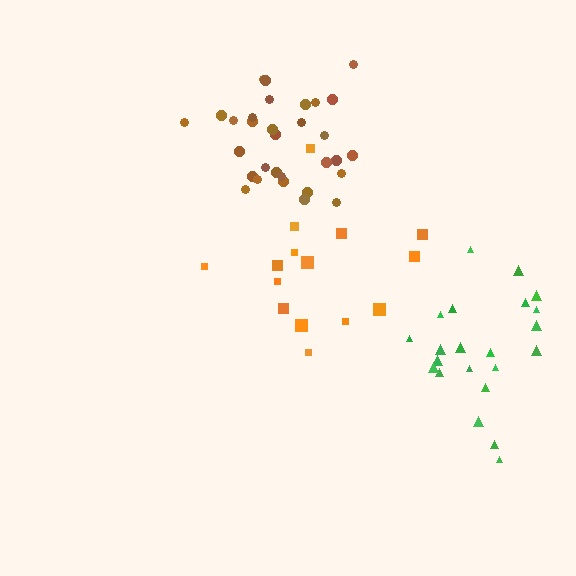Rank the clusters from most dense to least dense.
brown, green, orange.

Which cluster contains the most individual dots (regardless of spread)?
Brown (31).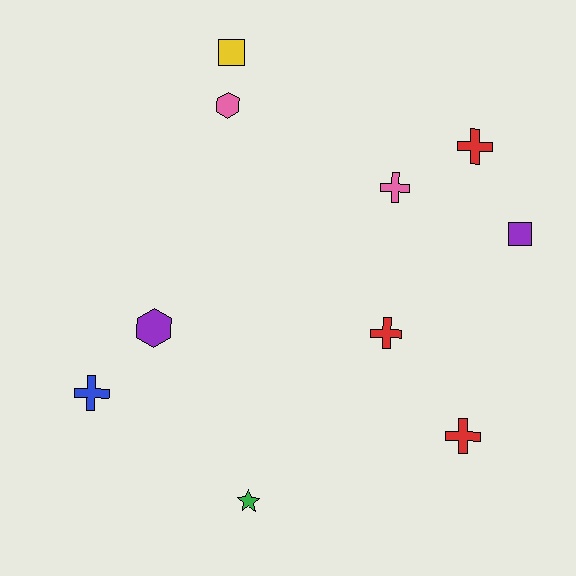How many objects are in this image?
There are 10 objects.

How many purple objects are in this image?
There are 2 purple objects.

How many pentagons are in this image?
There are no pentagons.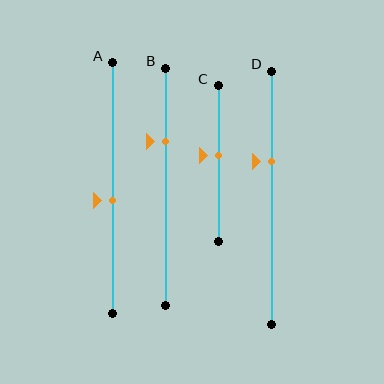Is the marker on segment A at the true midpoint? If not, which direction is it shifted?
No, the marker on segment A is shifted downward by about 5% of the segment length.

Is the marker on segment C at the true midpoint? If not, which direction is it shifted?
No, the marker on segment C is shifted upward by about 5% of the segment length.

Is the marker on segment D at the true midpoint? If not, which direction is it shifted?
No, the marker on segment D is shifted upward by about 15% of the segment length.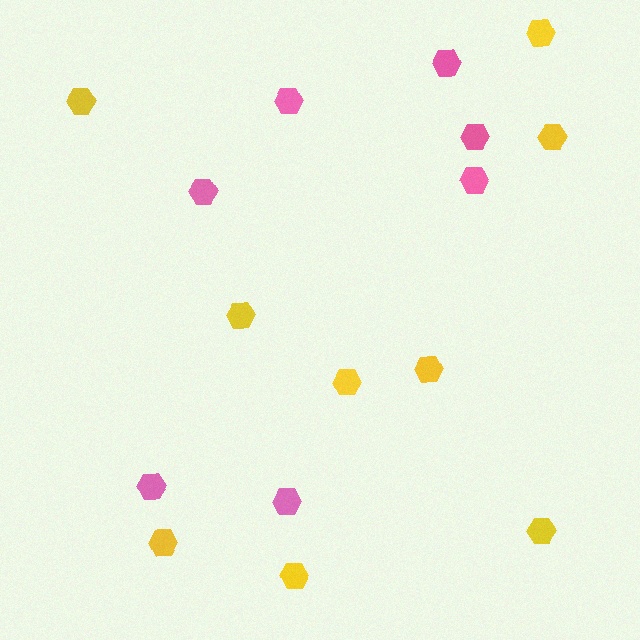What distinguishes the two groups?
There are 2 groups: one group of pink hexagons (7) and one group of yellow hexagons (9).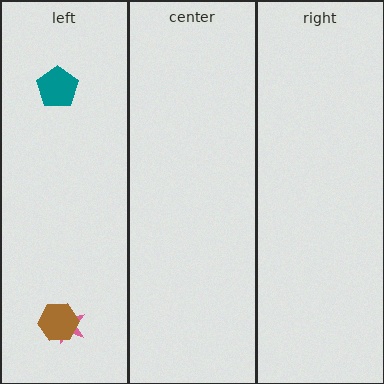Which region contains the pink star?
The left region.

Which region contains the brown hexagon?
The left region.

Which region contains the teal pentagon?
The left region.